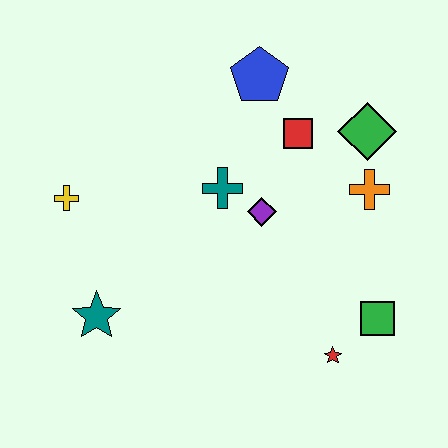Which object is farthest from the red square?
The teal star is farthest from the red square.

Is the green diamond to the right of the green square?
No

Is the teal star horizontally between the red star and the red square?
No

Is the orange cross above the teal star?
Yes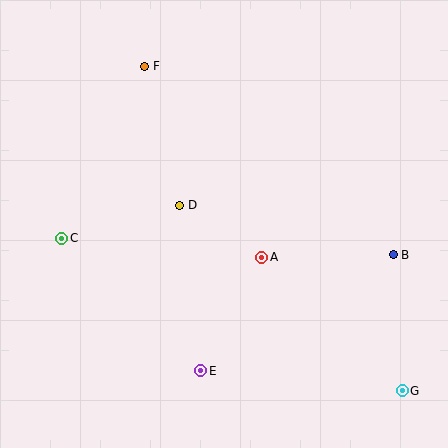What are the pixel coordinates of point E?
Point E is at (201, 371).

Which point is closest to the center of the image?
Point D at (180, 205) is closest to the center.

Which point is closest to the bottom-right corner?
Point G is closest to the bottom-right corner.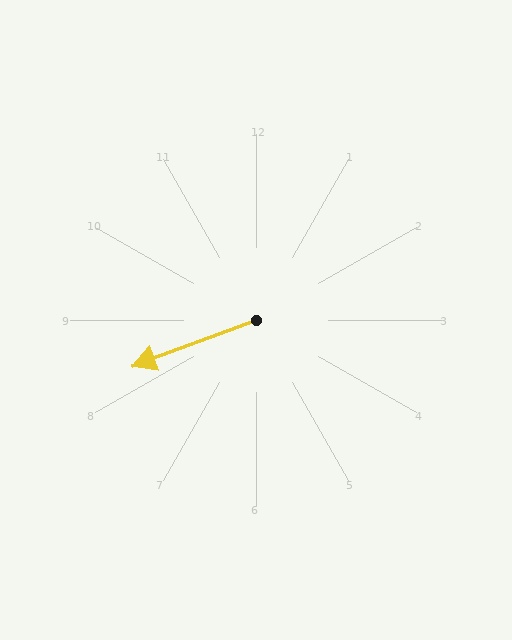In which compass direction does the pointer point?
West.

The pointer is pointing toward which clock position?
Roughly 8 o'clock.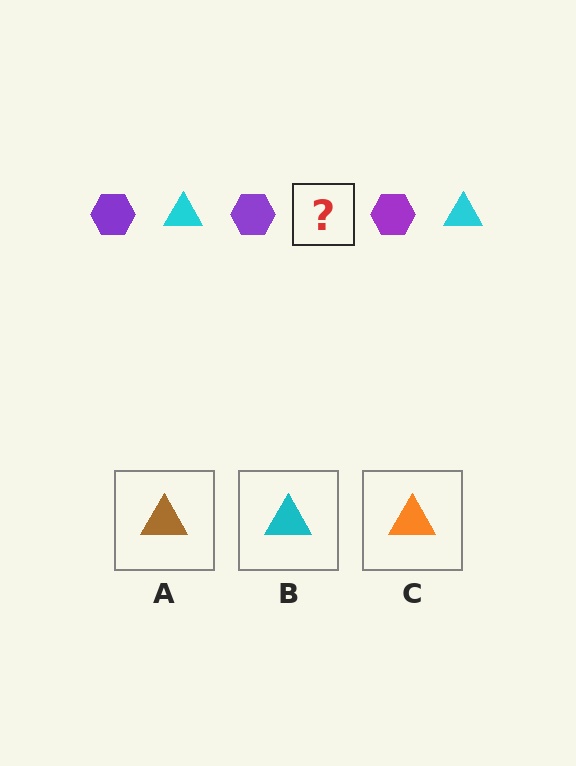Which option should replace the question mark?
Option B.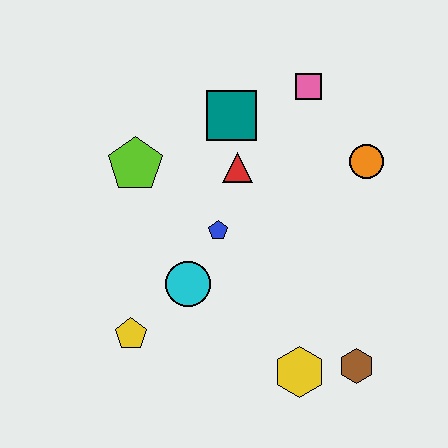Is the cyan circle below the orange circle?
Yes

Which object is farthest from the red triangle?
The brown hexagon is farthest from the red triangle.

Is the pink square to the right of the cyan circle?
Yes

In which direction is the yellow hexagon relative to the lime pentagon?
The yellow hexagon is below the lime pentagon.